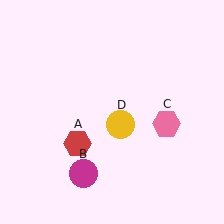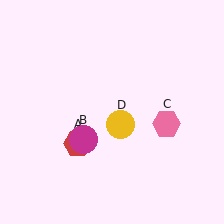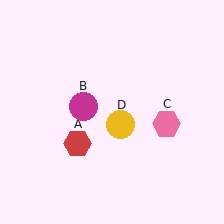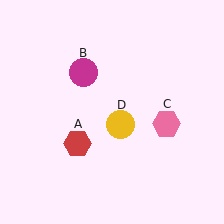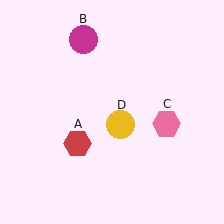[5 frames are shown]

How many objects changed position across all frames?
1 object changed position: magenta circle (object B).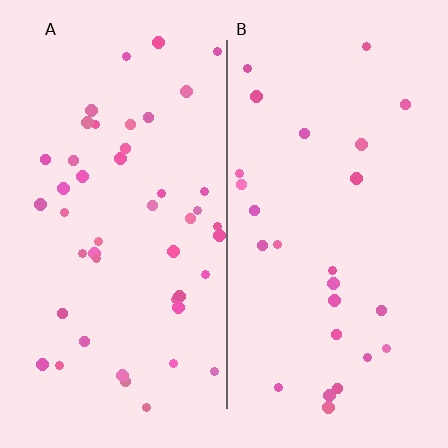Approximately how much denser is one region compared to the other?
Approximately 1.8× — region A over region B.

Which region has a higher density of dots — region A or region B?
A (the left).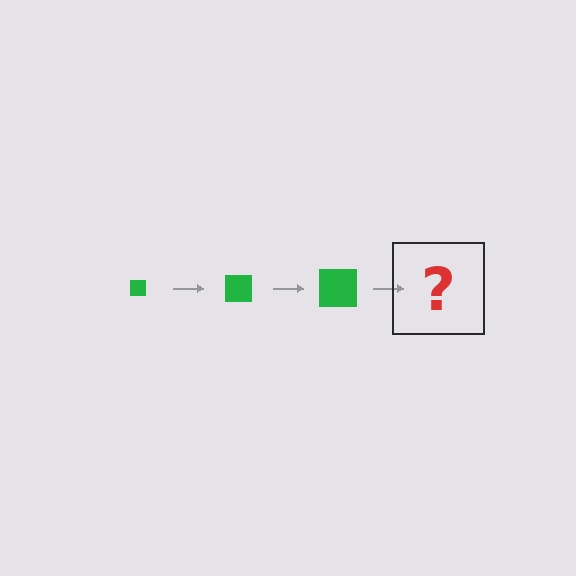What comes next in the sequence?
The next element should be a green square, larger than the previous one.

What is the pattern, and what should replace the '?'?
The pattern is that the square gets progressively larger each step. The '?' should be a green square, larger than the previous one.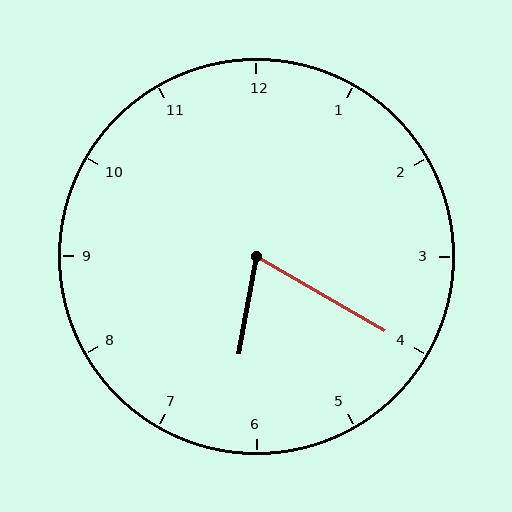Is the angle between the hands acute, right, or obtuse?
It is acute.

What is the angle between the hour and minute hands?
Approximately 70 degrees.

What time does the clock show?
6:20.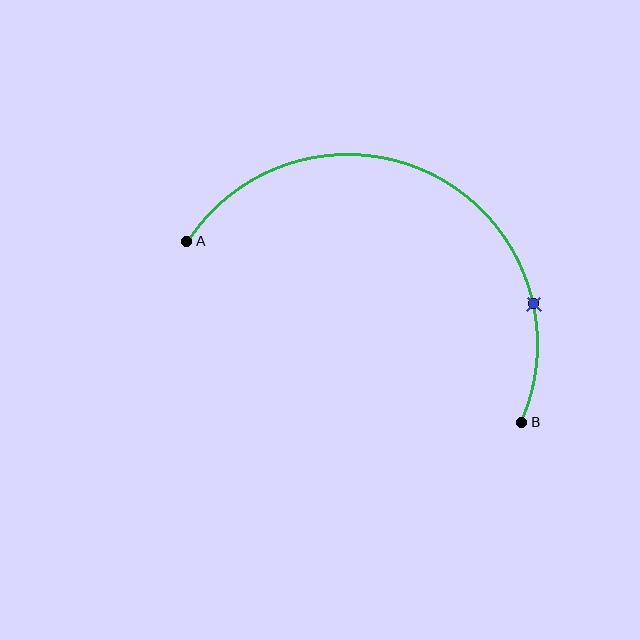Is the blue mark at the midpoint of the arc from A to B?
No. The blue mark lies on the arc but is closer to endpoint B. The arc midpoint would be at the point on the curve equidistant along the arc from both A and B.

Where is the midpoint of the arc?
The arc midpoint is the point on the curve farthest from the straight line joining A and B. It sits above that line.